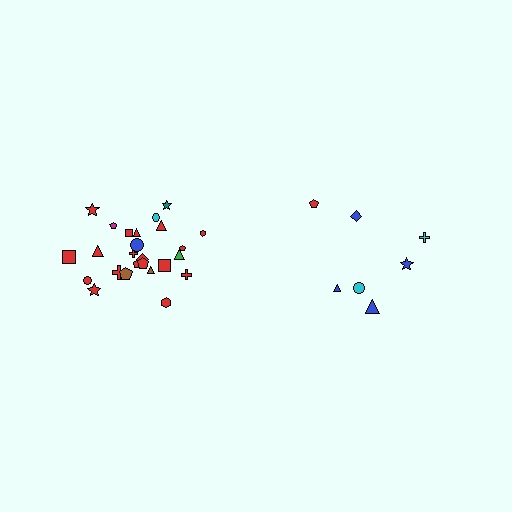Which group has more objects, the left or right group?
The left group.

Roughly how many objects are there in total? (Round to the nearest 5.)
Roughly 30 objects in total.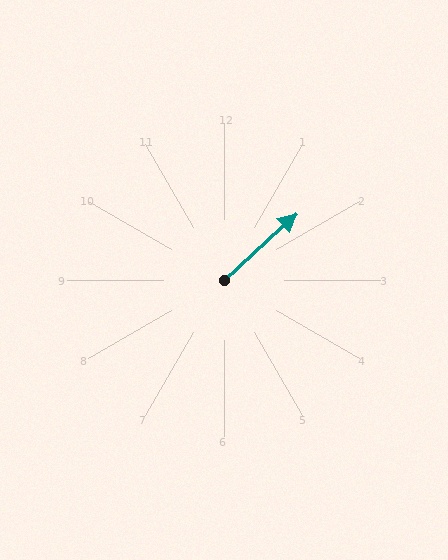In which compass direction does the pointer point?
Northeast.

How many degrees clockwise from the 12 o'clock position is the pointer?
Approximately 47 degrees.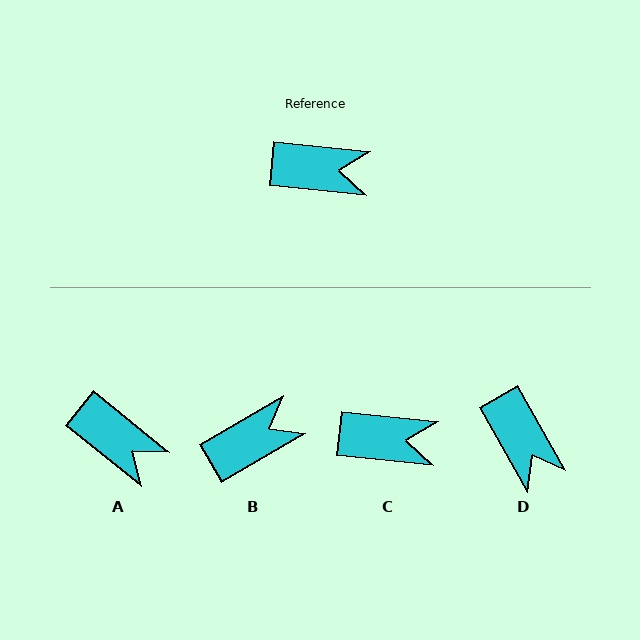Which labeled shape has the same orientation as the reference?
C.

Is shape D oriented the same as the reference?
No, it is off by about 55 degrees.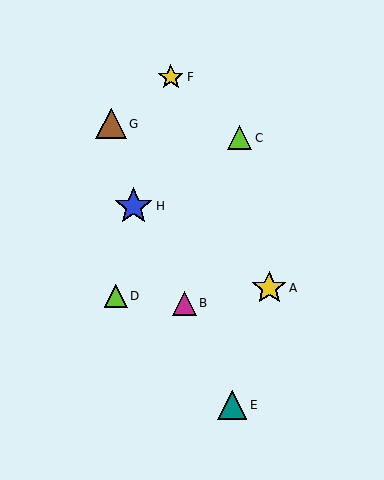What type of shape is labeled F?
Shape F is a yellow star.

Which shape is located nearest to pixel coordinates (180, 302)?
The magenta triangle (labeled B) at (184, 303) is nearest to that location.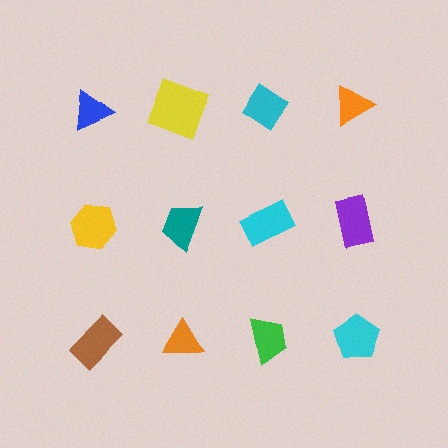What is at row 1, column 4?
An orange triangle.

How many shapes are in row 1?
4 shapes.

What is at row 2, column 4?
A purple rectangle.